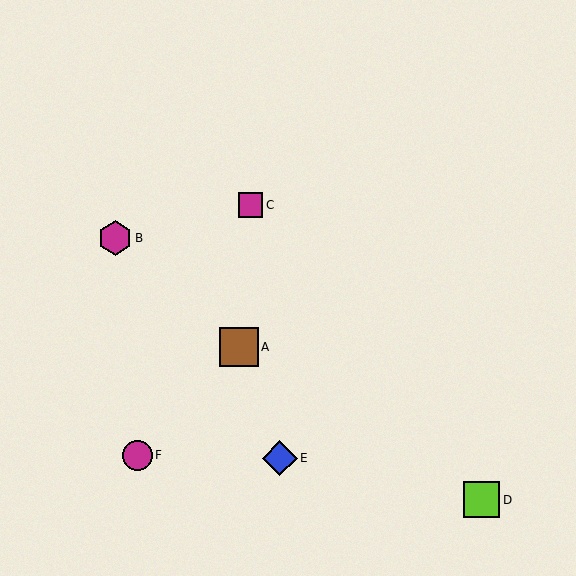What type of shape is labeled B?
Shape B is a magenta hexagon.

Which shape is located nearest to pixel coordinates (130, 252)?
The magenta hexagon (labeled B) at (115, 238) is nearest to that location.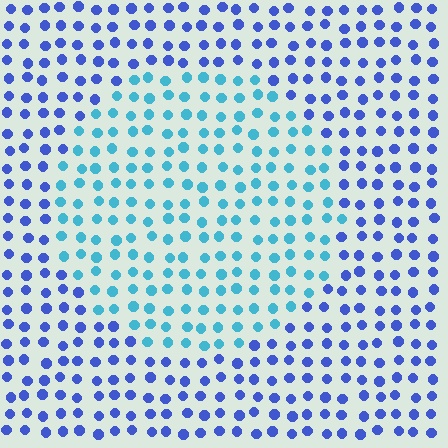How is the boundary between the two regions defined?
The boundary is defined purely by a slight shift in hue (about 41 degrees). Spacing, size, and orientation are identical on both sides.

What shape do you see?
I see a circle.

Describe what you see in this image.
The image is filled with small blue elements in a uniform arrangement. A circle-shaped region is visible where the elements are tinted to a slightly different hue, forming a subtle color boundary.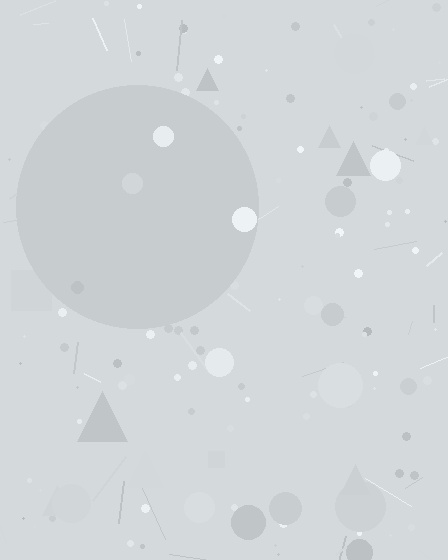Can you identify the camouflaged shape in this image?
The camouflaged shape is a circle.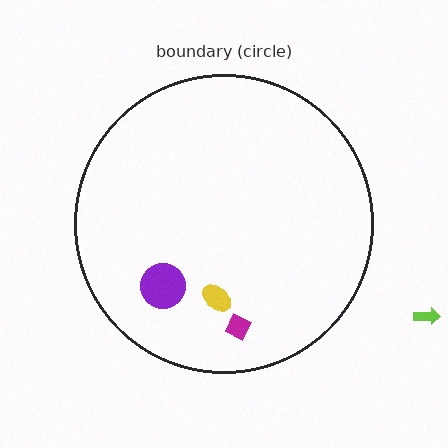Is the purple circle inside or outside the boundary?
Inside.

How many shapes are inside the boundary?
3 inside, 1 outside.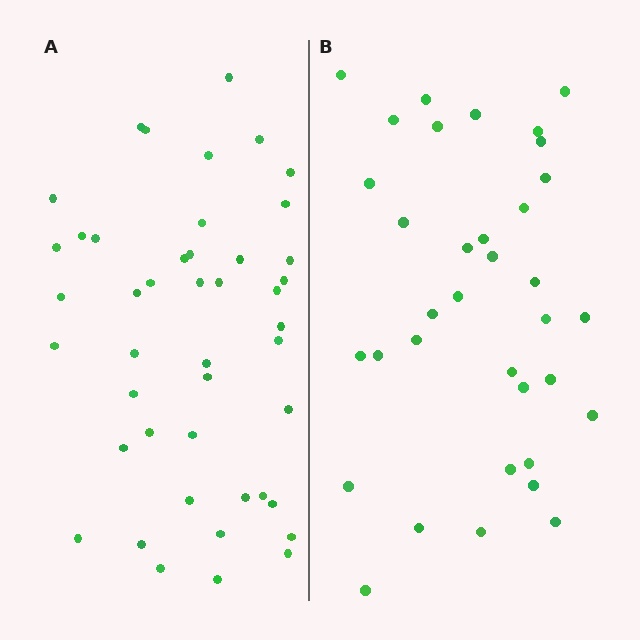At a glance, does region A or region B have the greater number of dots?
Region A (the left region) has more dots.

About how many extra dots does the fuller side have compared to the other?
Region A has roughly 10 or so more dots than region B.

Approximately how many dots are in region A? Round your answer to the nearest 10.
About 40 dots. (The exact count is 45, which rounds to 40.)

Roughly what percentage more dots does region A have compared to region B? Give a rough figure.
About 30% more.